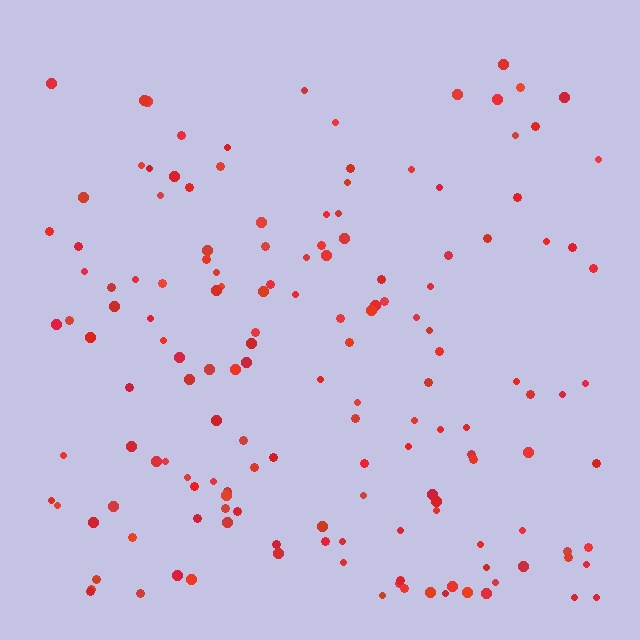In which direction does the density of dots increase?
From top to bottom, with the bottom side densest.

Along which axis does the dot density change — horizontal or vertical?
Vertical.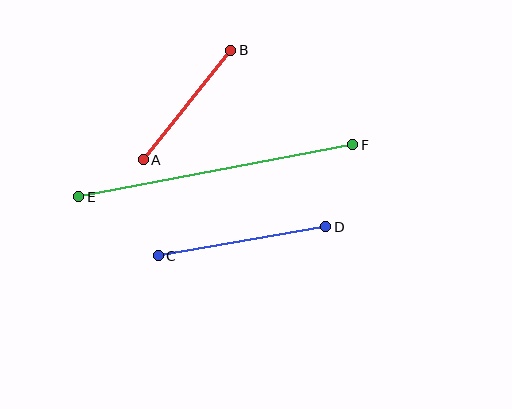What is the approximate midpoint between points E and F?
The midpoint is at approximately (216, 171) pixels.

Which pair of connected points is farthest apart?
Points E and F are farthest apart.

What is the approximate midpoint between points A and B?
The midpoint is at approximately (187, 105) pixels.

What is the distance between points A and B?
The distance is approximately 140 pixels.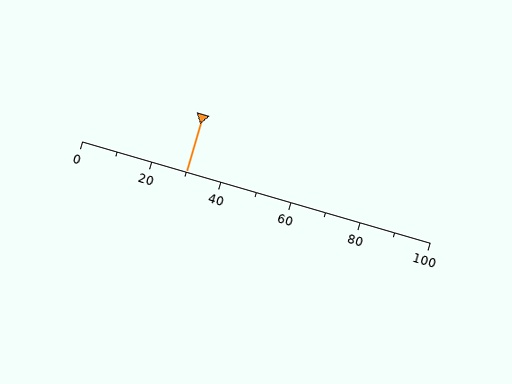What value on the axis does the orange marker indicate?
The marker indicates approximately 30.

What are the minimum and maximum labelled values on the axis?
The axis runs from 0 to 100.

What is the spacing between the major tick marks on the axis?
The major ticks are spaced 20 apart.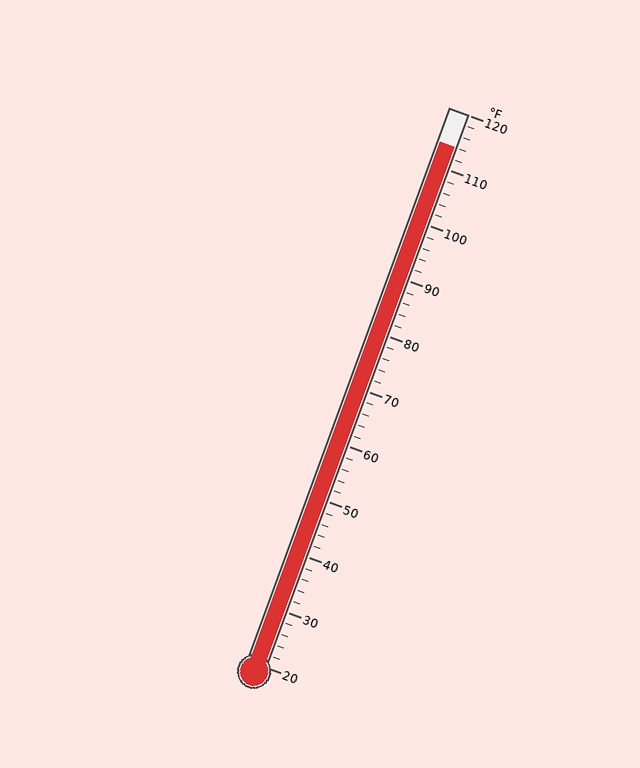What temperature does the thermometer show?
The thermometer shows approximately 114°F.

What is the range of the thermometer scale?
The thermometer scale ranges from 20°F to 120°F.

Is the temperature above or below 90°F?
The temperature is above 90°F.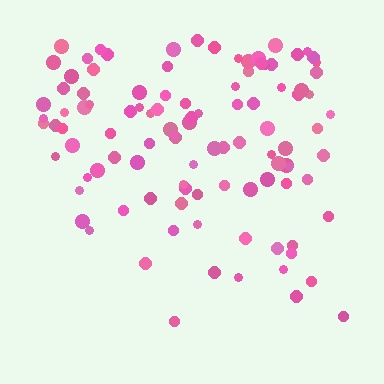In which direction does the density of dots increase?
From bottom to top, with the top side densest.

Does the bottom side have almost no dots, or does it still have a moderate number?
Still a moderate number, just noticeably fewer than the top.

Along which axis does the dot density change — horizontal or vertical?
Vertical.